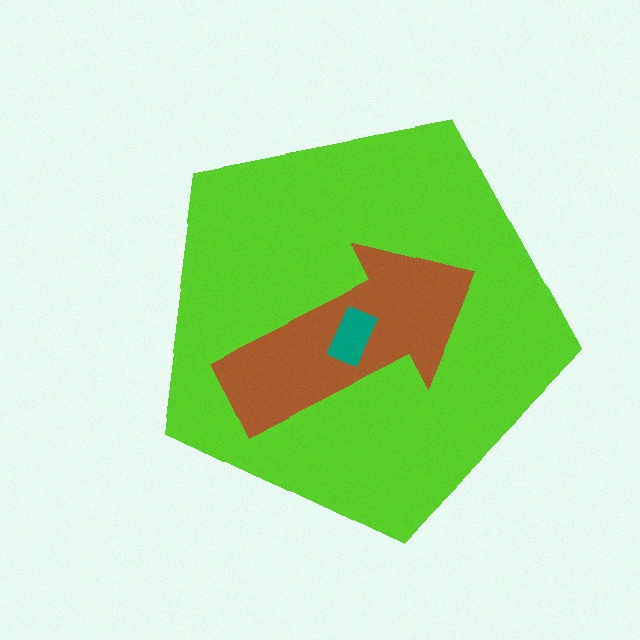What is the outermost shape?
The lime pentagon.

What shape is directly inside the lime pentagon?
The brown arrow.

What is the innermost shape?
The teal rectangle.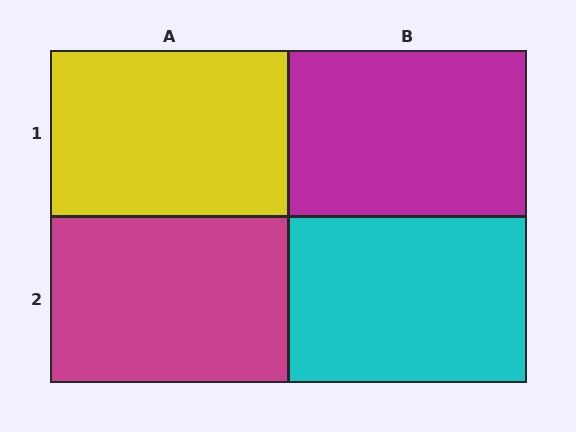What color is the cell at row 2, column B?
Cyan.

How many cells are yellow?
1 cell is yellow.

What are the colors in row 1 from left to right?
Yellow, magenta.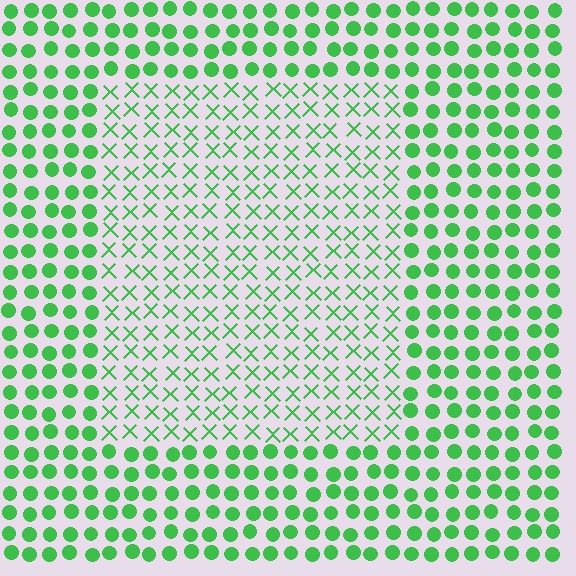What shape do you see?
I see a rectangle.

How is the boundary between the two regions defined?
The boundary is defined by a change in element shape: X marks inside vs. circles outside. All elements share the same color and spacing.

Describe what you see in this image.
The image is filled with small green elements arranged in a uniform grid. A rectangle-shaped region contains X marks, while the surrounding area contains circles. The boundary is defined purely by the change in element shape.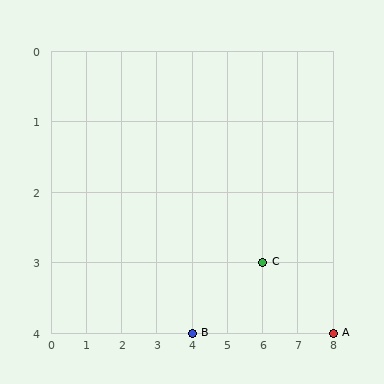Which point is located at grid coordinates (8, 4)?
Point A is at (8, 4).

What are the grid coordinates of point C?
Point C is at grid coordinates (6, 3).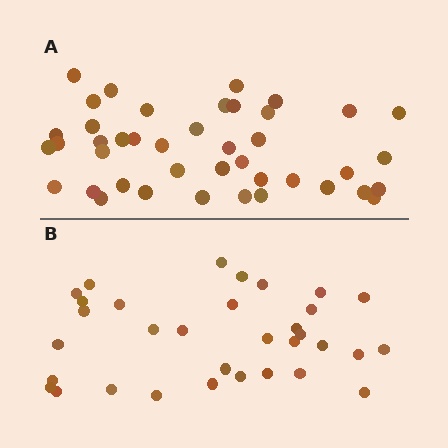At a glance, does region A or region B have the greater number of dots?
Region A (the top region) has more dots.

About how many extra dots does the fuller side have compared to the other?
Region A has roughly 8 or so more dots than region B.